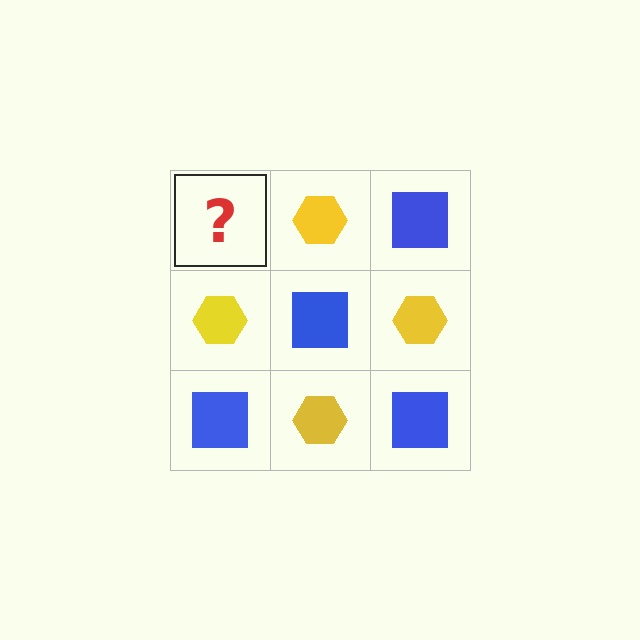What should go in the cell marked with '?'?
The missing cell should contain a blue square.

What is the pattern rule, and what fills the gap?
The rule is that it alternates blue square and yellow hexagon in a checkerboard pattern. The gap should be filled with a blue square.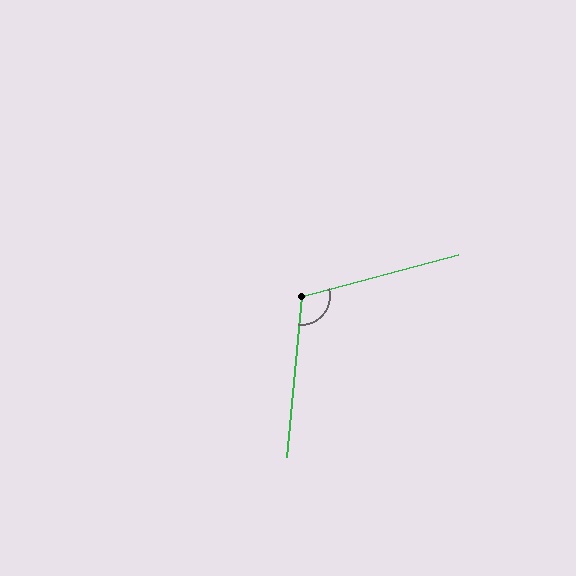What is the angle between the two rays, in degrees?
Approximately 110 degrees.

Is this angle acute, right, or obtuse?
It is obtuse.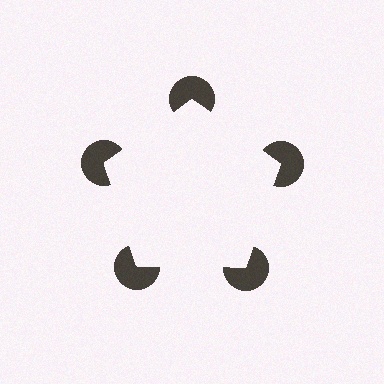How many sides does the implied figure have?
5 sides.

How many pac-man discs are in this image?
There are 5 — one at each vertex of the illusory pentagon.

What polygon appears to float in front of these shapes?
An illusory pentagon — its edges are inferred from the aligned wedge cuts in the pac-man discs, not physically drawn.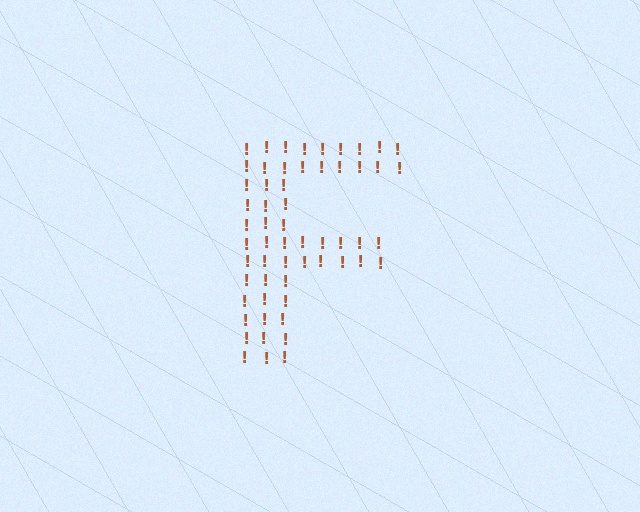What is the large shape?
The large shape is the letter F.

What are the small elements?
The small elements are exclamation marks.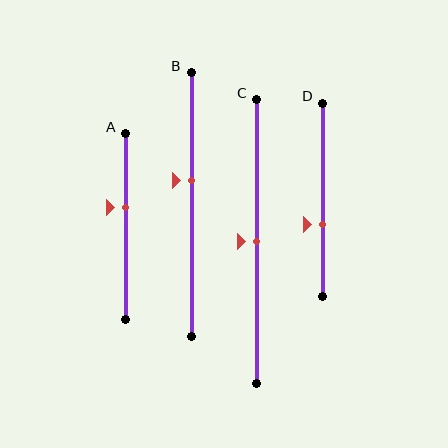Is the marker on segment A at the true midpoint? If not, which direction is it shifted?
No, the marker on segment A is shifted upward by about 11% of the segment length.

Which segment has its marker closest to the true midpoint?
Segment C has its marker closest to the true midpoint.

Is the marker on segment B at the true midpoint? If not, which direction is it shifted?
No, the marker on segment B is shifted upward by about 9% of the segment length.